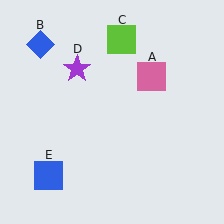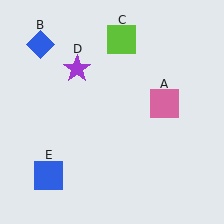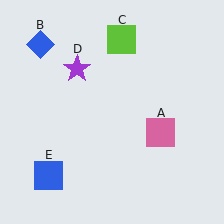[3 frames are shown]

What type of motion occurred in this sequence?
The pink square (object A) rotated clockwise around the center of the scene.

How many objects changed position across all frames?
1 object changed position: pink square (object A).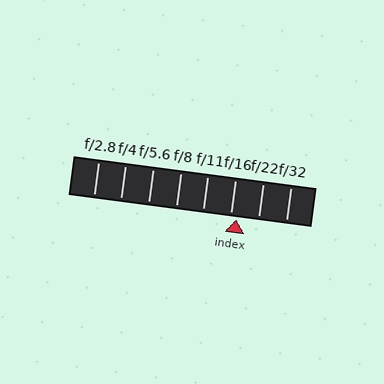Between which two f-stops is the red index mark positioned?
The index mark is between f/16 and f/22.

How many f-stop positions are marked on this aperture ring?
There are 8 f-stop positions marked.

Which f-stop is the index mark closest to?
The index mark is closest to f/16.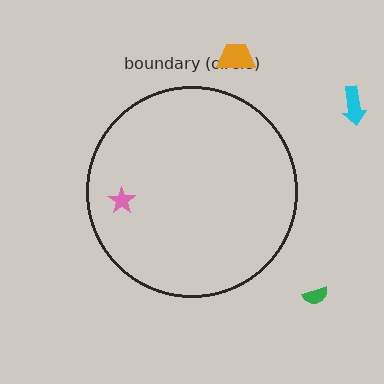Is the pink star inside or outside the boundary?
Inside.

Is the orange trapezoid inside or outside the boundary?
Outside.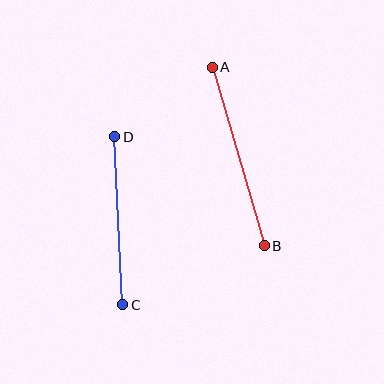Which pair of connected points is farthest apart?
Points A and B are farthest apart.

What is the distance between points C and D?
The distance is approximately 168 pixels.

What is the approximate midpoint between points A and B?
The midpoint is at approximately (238, 157) pixels.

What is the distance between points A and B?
The distance is approximately 186 pixels.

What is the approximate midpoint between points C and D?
The midpoint is at approximately (119, 221) pixels.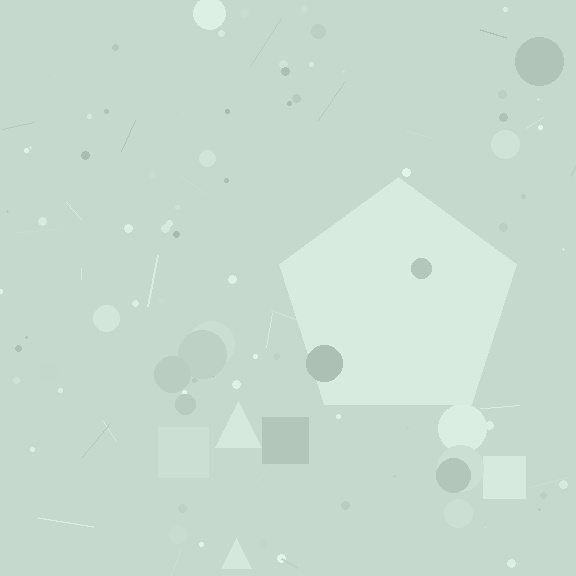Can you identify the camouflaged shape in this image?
The camouflaged shape is a pentagon.